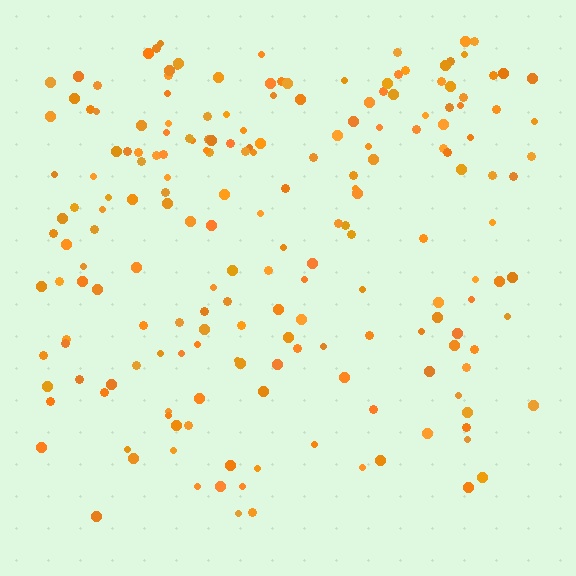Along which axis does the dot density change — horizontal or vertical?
Vertical.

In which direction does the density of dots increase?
From bottom to top, with the top side densest.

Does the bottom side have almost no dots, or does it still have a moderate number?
Still a moderate number, just noticeably fewer than the top.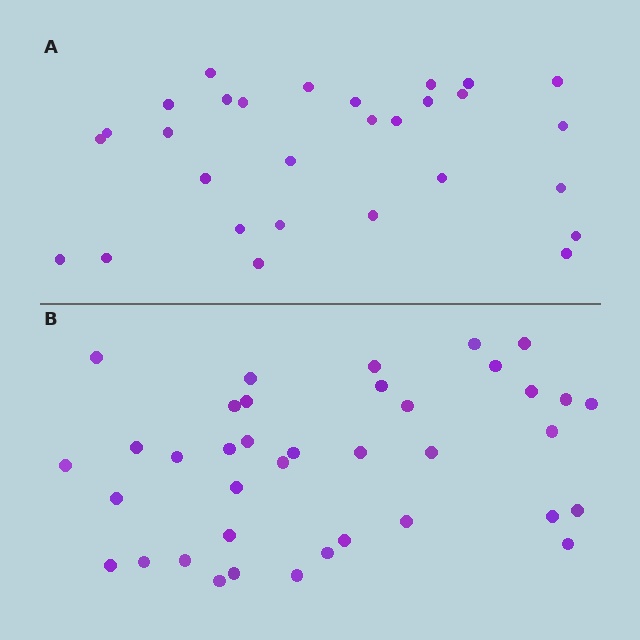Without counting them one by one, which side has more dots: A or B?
Region B (the bottom region) has more dots.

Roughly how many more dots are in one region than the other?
Region B has roughly 8 or so more dots than region A.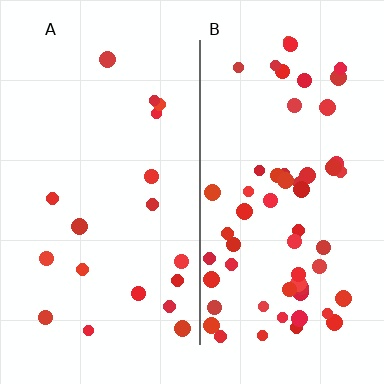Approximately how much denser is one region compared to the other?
Approximately 3.2× — region B over region A.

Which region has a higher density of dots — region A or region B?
B (the right).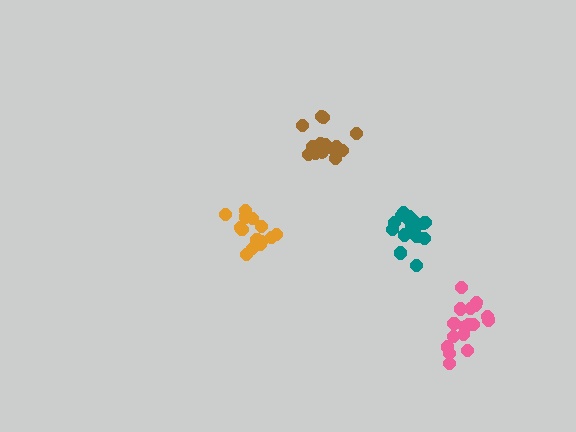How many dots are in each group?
Group 1: 17 dots, Group 2: 14 dots, Group 3: 14 dots, Group 4: 17 dots (62 total).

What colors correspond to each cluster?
The clusters are colored: teal, brown, orange, pink.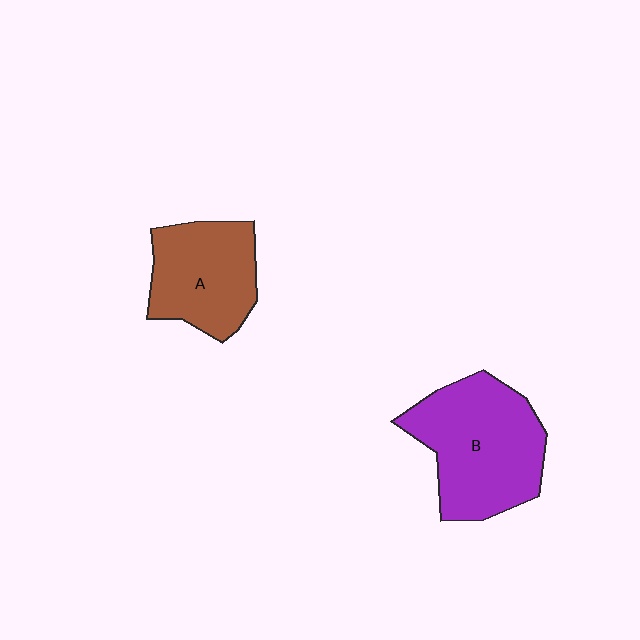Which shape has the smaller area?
Shape A (brown).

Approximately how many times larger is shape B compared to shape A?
Approximately 1.4 times.